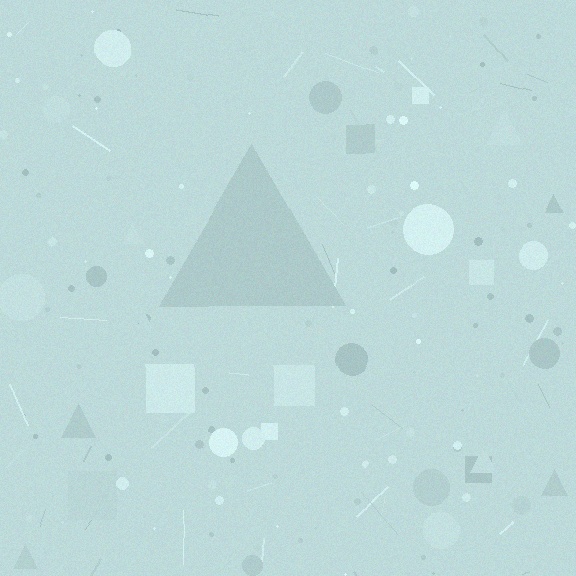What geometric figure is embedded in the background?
A triangle is embedded in the background.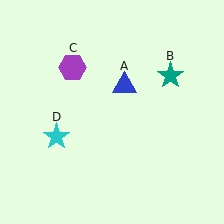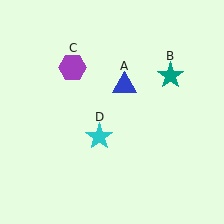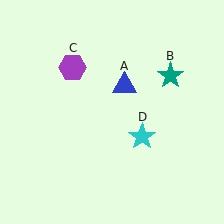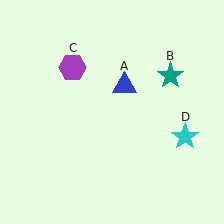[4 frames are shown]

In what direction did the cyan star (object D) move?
The cyan star (object D) moved right.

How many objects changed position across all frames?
1 object changed position: cyan star (object D).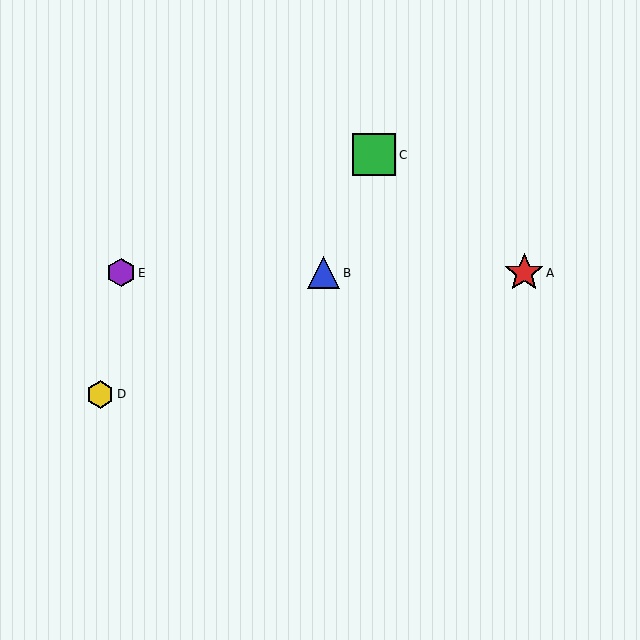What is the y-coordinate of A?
Object A is at y≈273.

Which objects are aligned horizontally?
Objects A, B, E are aligned horizontally.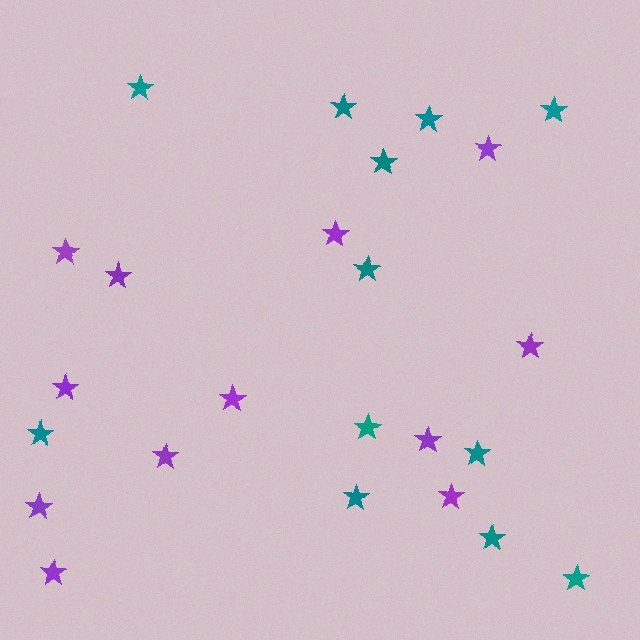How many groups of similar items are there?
There are 2 groups: one group of teal stars (12) and one group of purple stars (12).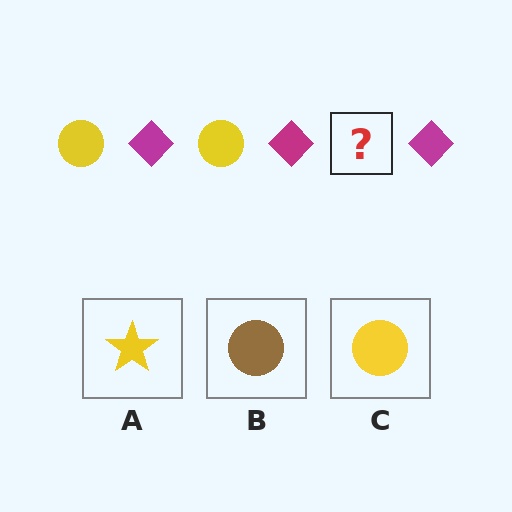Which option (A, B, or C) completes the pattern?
C.